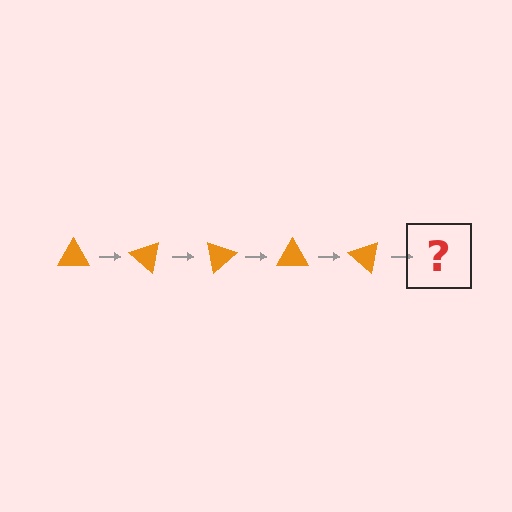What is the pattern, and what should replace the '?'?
The pattern is that the triangle rotates 40 degrees each step. The '?' should be an orange triangle rotated 200 degrees.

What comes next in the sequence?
The next element should be an orange triangle rotated 200 degrees.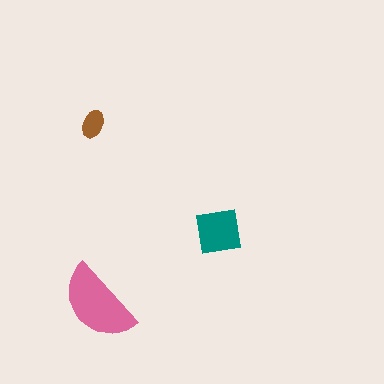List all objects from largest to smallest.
The pink semicircle, the teal square, the brown ellipse.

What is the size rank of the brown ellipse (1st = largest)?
3rd.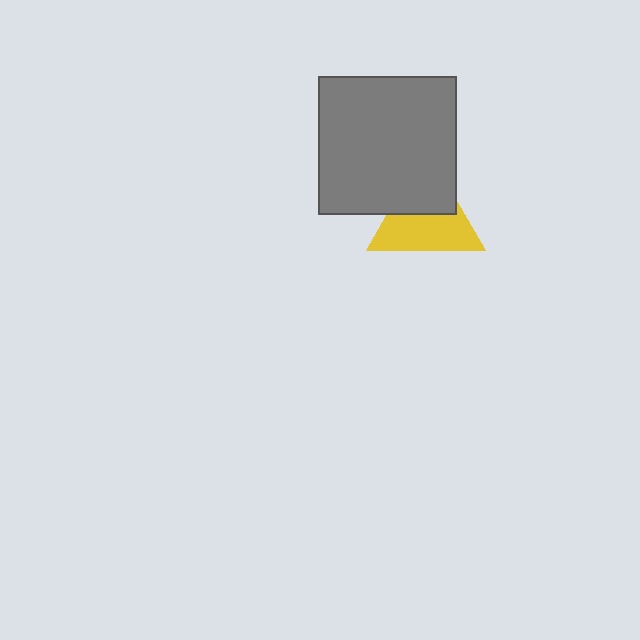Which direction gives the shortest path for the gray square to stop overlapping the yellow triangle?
Moving up gives the shortest separation.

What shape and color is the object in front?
The object in front is a gray square.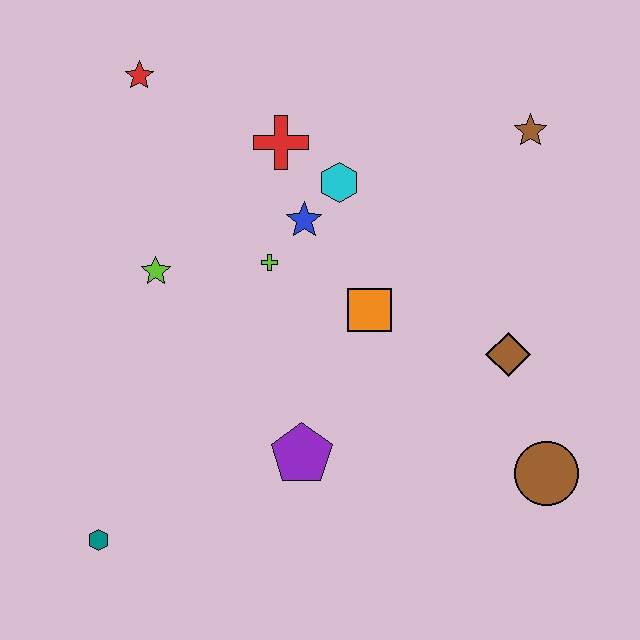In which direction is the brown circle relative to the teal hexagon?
The brown circle is to the right of the teal hexagon.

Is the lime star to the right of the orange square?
No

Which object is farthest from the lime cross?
The brown circle is farthest from the lime cross.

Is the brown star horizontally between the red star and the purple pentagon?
No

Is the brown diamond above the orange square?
No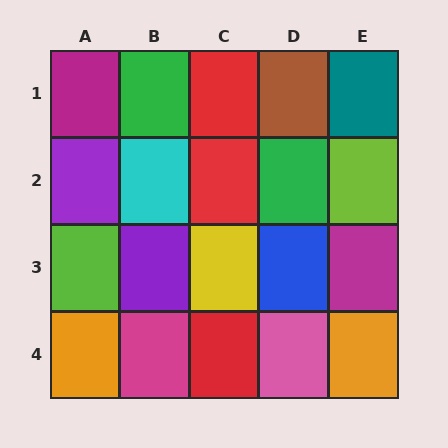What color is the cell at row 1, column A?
Magenta.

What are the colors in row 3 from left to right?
Lime, purple, yellow, blue, magenta.